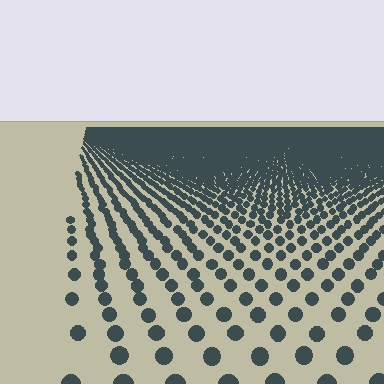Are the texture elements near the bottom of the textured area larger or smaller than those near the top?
Larger. Near the bottom, elements are closer to the viewer and appear at a bigger on-screen size.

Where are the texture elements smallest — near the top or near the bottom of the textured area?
Near the top.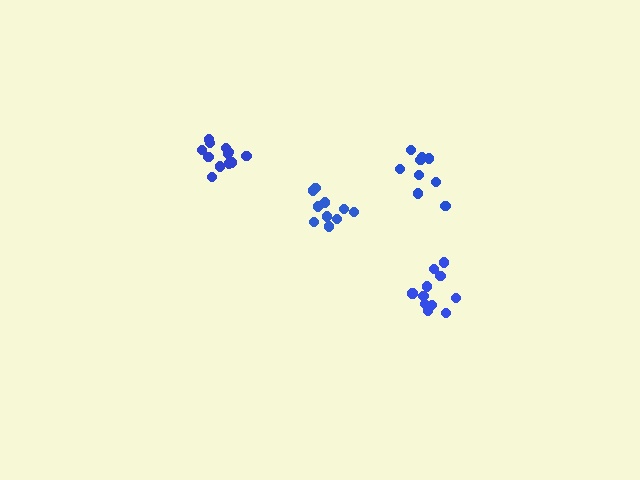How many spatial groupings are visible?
There are 4 spatial groupings.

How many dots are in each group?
Group 1: 9 dots, Group 2: 10 dots, Group 3: 11 dots, Group 4: 12 dots (42 total).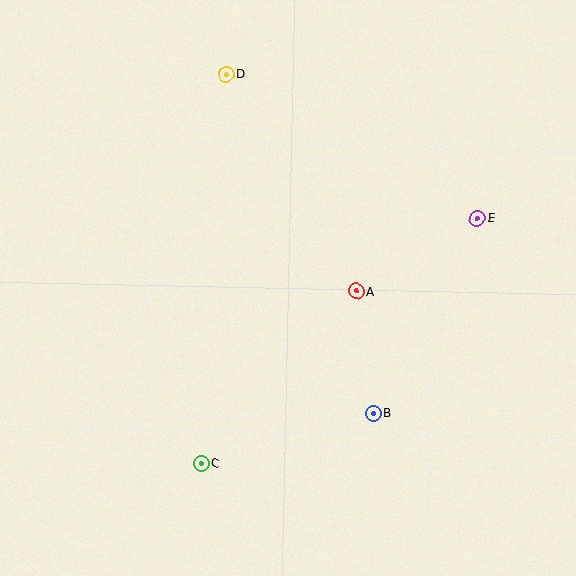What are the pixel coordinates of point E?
Point E is at (477, 218).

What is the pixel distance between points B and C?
The distance between B and C is 179 pixels.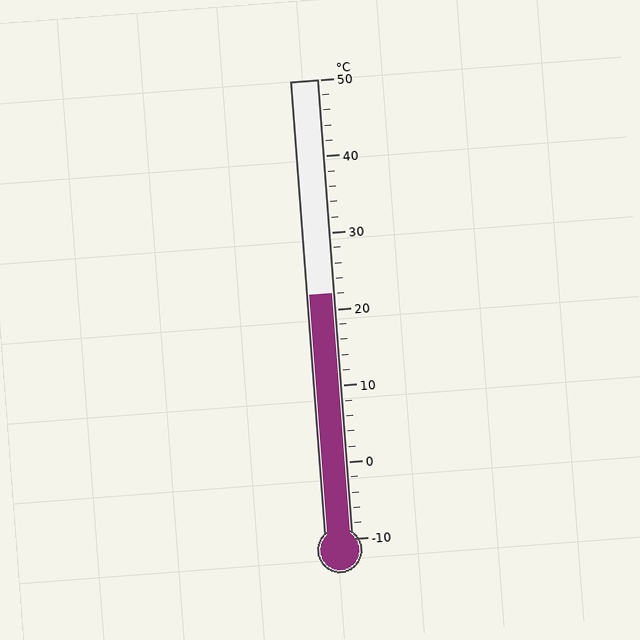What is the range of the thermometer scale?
The thermometer scale ranges from -10°C to 50°C.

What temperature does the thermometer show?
The thermometer shows approximately 22°C.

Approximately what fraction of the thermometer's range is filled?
The thermometer is filled to approximately 55% of its range.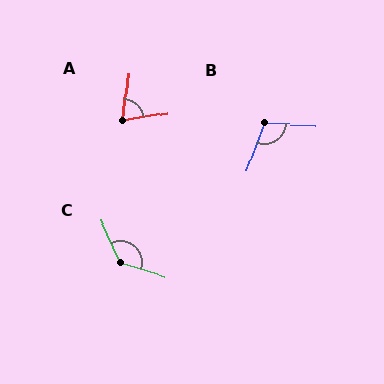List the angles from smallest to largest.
A (75°), B (108°), C (131°).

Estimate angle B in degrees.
Approximately 108 degrees.